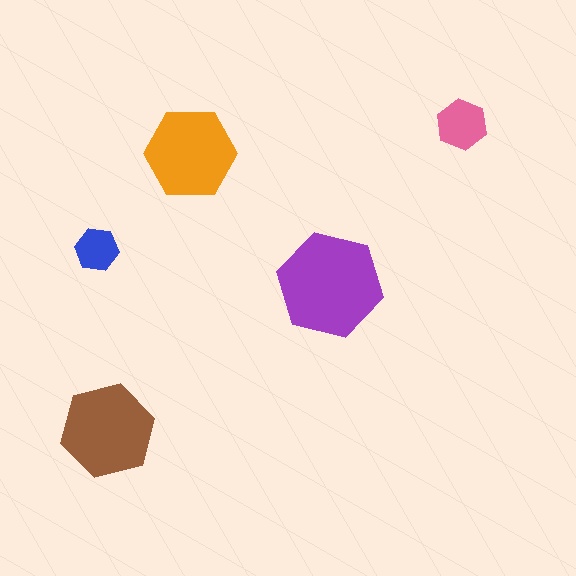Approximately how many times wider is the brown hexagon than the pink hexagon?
About 2 times wider.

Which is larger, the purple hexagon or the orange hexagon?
The purple one.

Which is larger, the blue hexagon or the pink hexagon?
The pink one.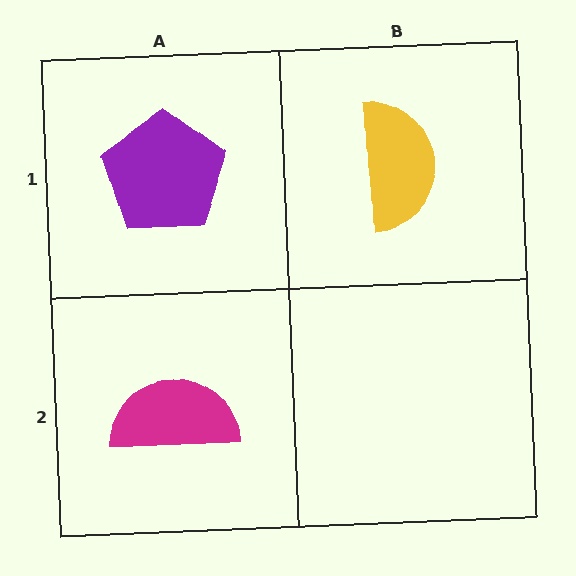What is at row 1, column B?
A yellow semicircle.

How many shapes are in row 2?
1 shape.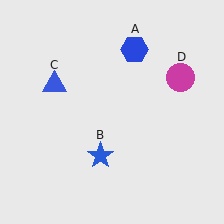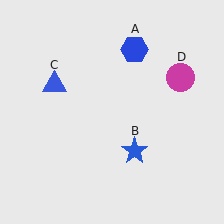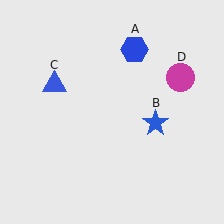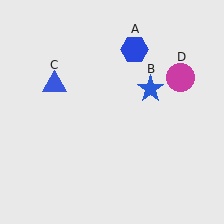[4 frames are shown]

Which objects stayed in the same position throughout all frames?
Blue hexagon (object A) and blue triangle (object C) and magenta circle (object D) remained stationary.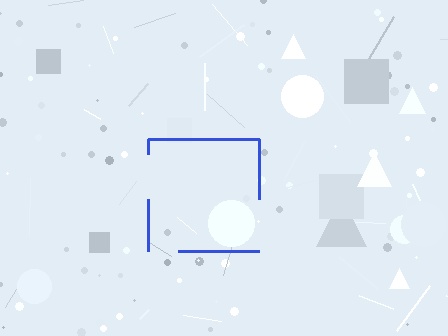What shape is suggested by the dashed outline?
The dashed outline suggests a square.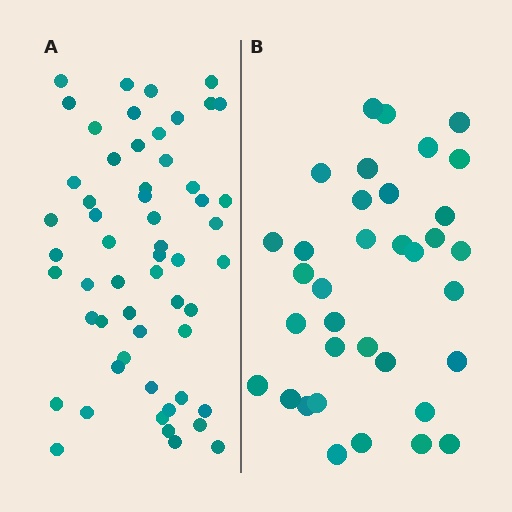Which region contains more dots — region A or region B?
Region A (the left region) has more dots.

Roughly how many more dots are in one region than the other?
Region A has approximately 20 more dots than region B.